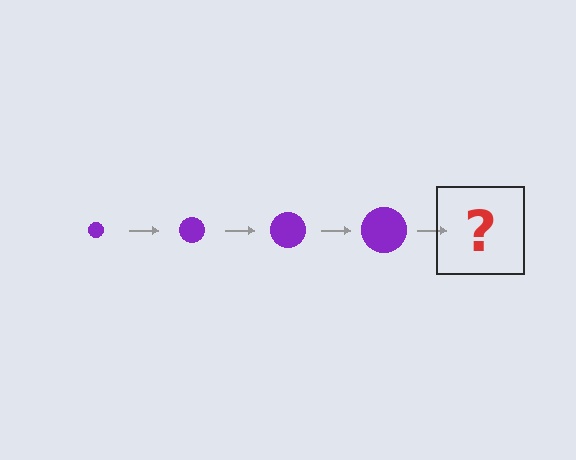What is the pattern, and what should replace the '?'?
The pattern is that the circle gets progressively larger each step. The '?' should be a purple circle, larger than the previous one.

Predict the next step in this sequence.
The next step is a purple circle, larger than the previous one.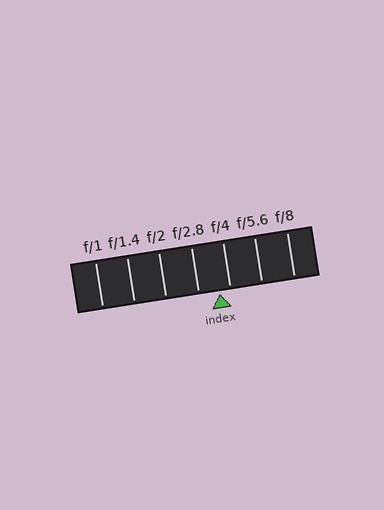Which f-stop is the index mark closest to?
The index mark is closest to f/4.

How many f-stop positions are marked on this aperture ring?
There are 7 f-stop positions marked.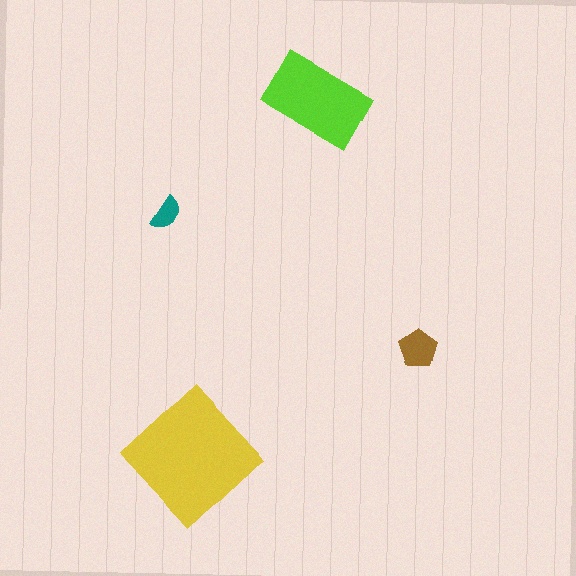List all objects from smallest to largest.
The teal semicircle, the brown pentagon, the lime rectangle, the yellow diamond.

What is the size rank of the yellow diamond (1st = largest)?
1st.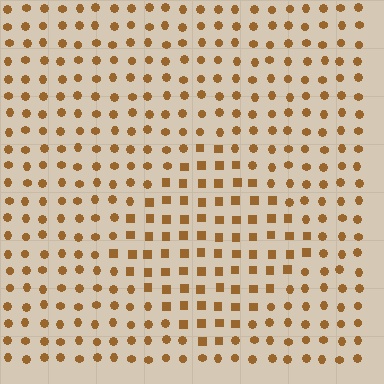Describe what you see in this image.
The image is filled with small brown elements arranged in a uniform grid. A diamond-shaped region contains squares, while the surrounding area contains circles. The boundary is defined purely by the change in element shape.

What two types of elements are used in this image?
The image uses squares inside the diamond region and circles outside it.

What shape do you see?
I see a diamond.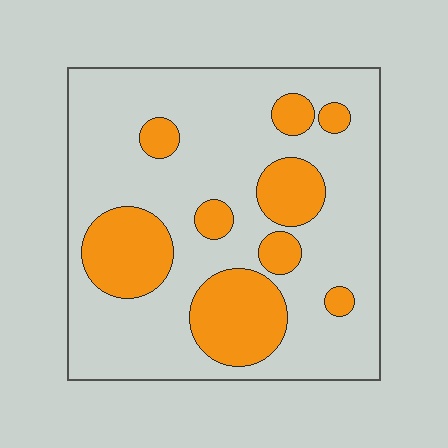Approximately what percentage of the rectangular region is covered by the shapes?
Approximately 25%.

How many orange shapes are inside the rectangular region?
9.